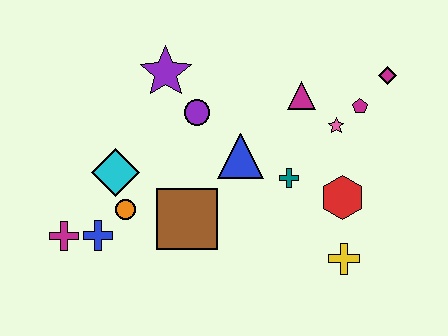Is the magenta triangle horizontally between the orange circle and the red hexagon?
Yes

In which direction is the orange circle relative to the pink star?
The orange circle is to the left of the pink star.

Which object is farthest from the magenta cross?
The magenta diamond is farthest from the magenta cross.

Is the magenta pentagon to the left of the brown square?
No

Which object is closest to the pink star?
The magenta pentagon is closest to the pink star.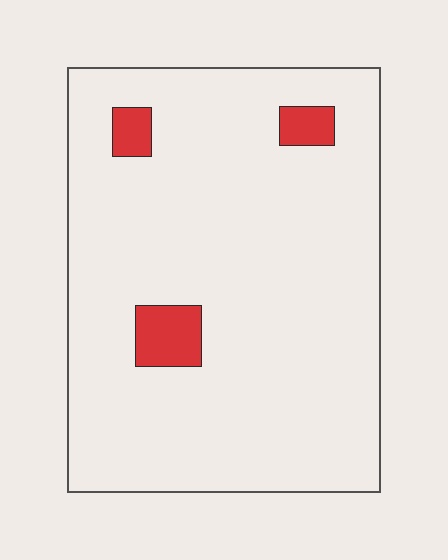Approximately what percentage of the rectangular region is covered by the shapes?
Approximately 5%.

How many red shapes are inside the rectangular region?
3.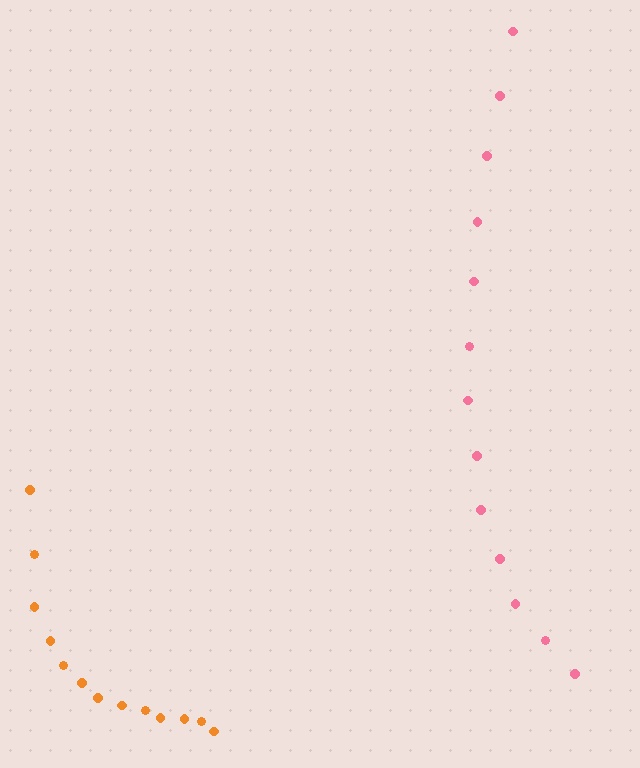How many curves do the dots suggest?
There are 2 distinct paths.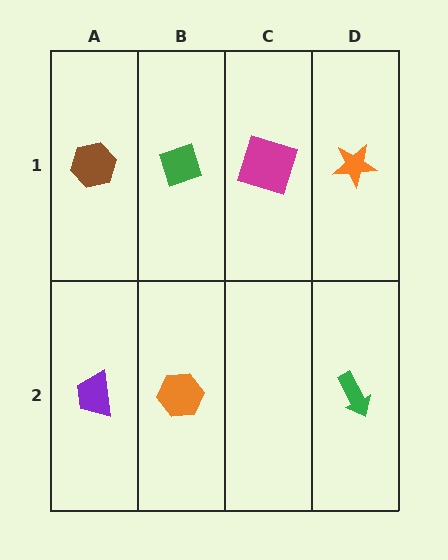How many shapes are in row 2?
3 shapes.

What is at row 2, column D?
A green arrow.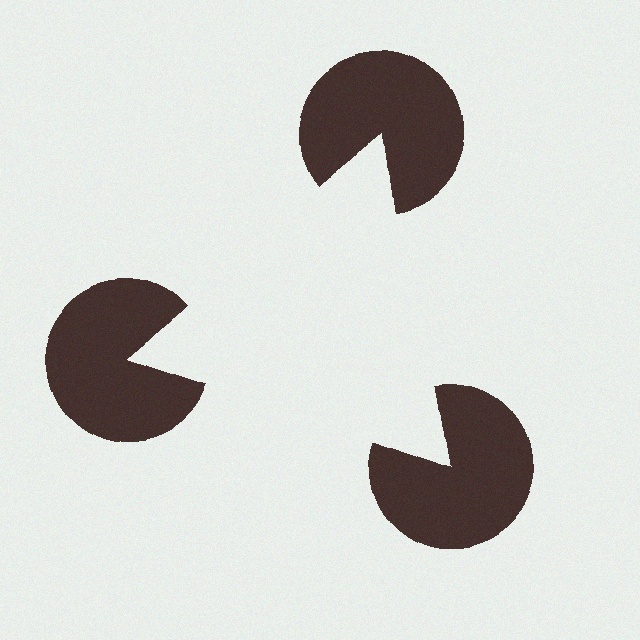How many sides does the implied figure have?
3 sides.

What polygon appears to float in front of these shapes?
An illusory triangle — its edges are inferred from the aligned wedge cuts in the pac-man discs, not physically drawn.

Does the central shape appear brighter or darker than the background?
It typically appears slightly brighter than the background, even though no actual brightness change is drawn.